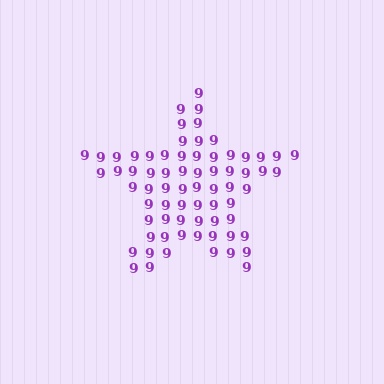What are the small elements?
The small elements are digit 9's.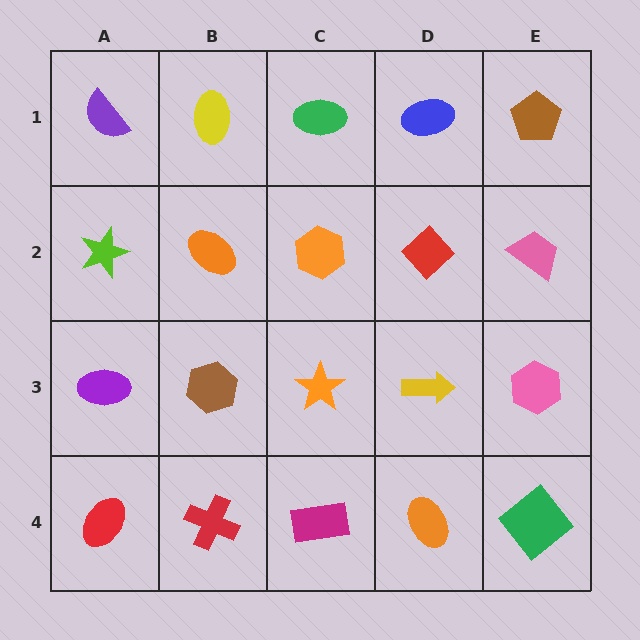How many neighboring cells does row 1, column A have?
2.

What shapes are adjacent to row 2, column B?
A yellow ellipse (row 1, column B), a brown hexagon (row 3, column B), a lime star (row 2, column A), an orange hexagon (row 2, column C).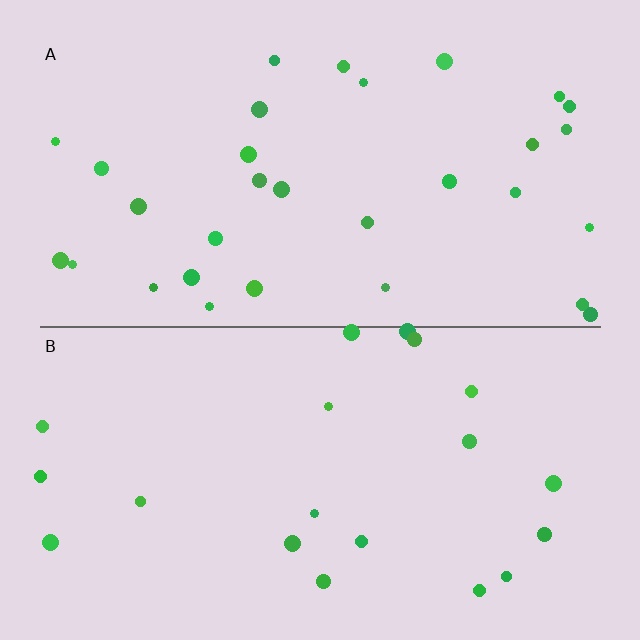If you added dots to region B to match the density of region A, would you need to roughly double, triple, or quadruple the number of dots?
Approximately double.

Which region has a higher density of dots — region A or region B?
A (the top).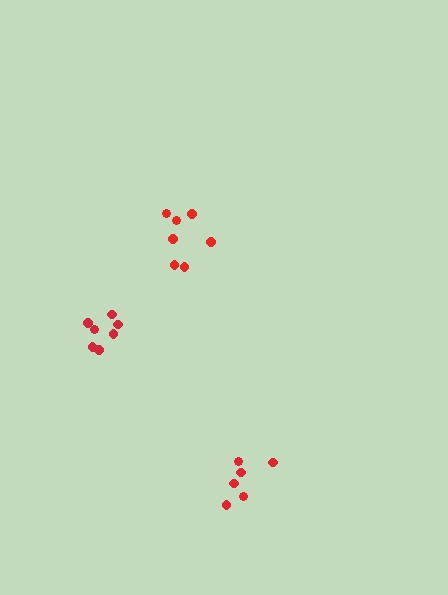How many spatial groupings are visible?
There are 3 spatial groupings.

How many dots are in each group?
Group 1: 7 dots, Group 2: 6 dots, Group 3: 7 dots (20 total).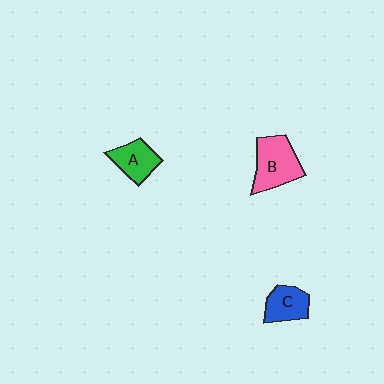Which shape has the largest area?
Shape B (pink).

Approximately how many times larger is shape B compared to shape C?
Approximately 1.5 times.